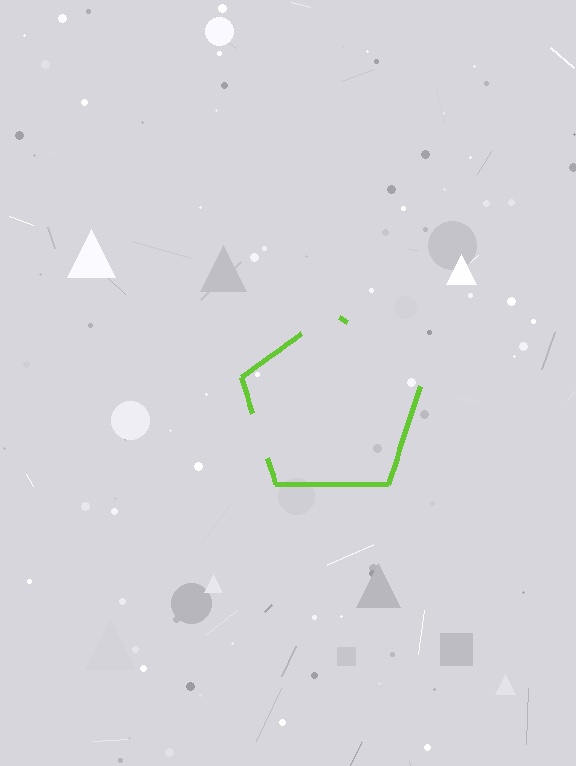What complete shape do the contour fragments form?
The contour fragments form a pentagon.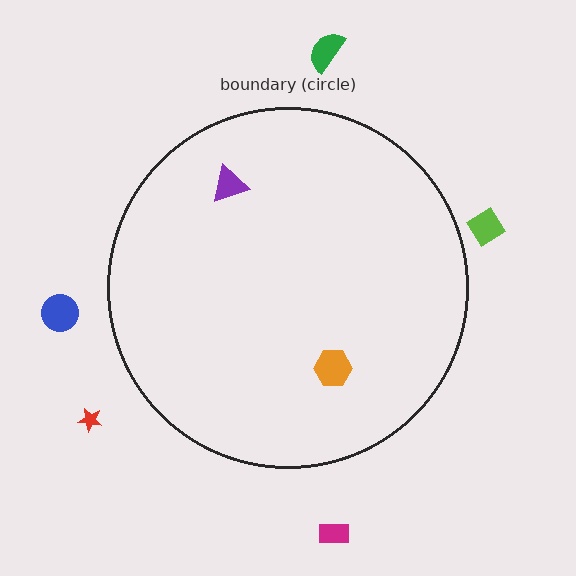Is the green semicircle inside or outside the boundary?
Outside.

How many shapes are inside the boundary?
2 inside, 5 outside.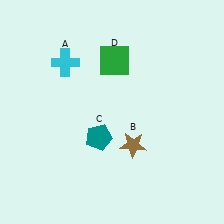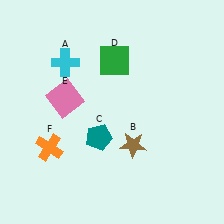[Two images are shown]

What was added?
A pink square (E), an orange cross (F) were added in Image 2.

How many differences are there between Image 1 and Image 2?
There are 2 differences between the two images.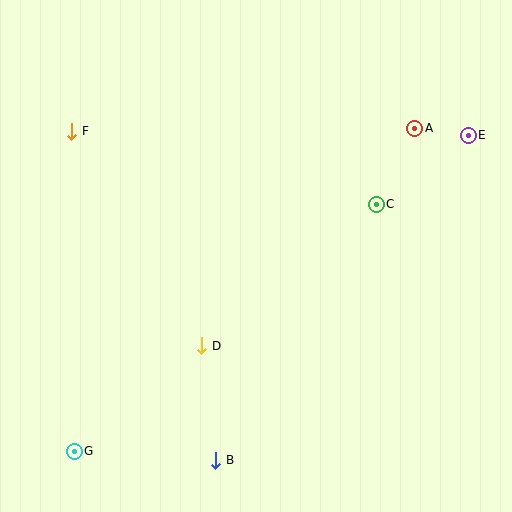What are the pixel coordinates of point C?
Point C is at (376, 204).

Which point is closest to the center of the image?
Point D at (202, 346) is closest to the center.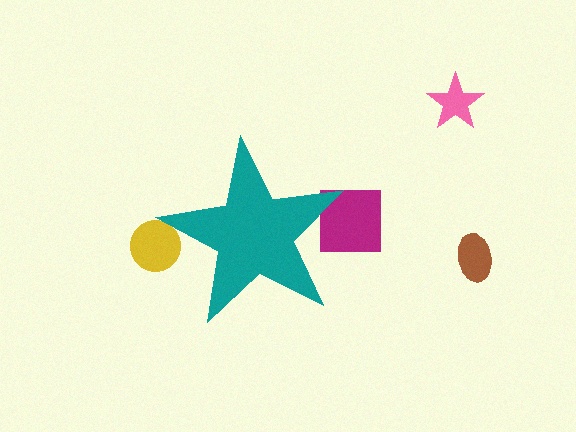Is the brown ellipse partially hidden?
No, the brown ellipse is fully visible.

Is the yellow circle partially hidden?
Yes, the yellow circle is partially hidden behind the teal star.